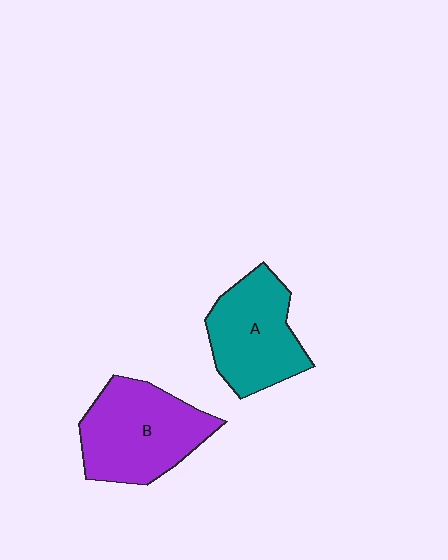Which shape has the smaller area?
Shape A (teal).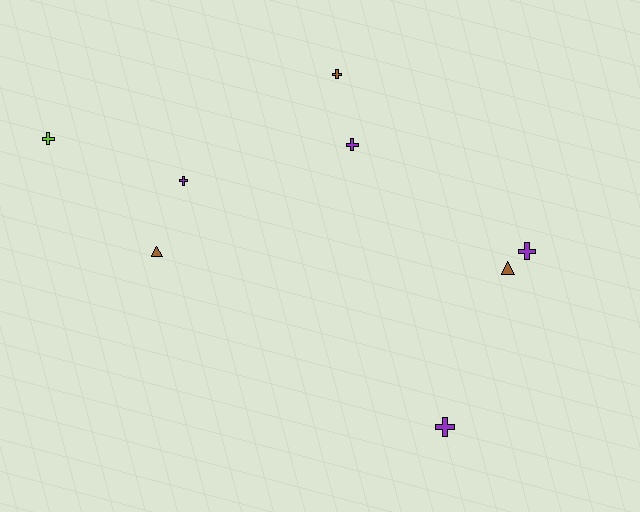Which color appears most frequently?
Purple, with 4 objects.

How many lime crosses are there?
There is 1 lime cross.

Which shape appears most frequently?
Cross, with 6 objects.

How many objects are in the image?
There are 8 objects.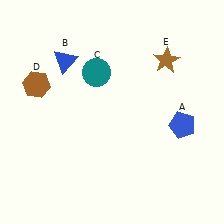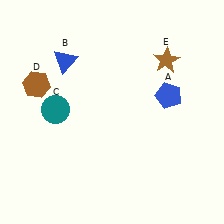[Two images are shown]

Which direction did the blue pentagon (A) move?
The blue pentagon (A) moved up.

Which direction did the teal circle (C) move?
The teal circle (C) moved left.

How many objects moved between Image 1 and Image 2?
2 objects moved between the two images.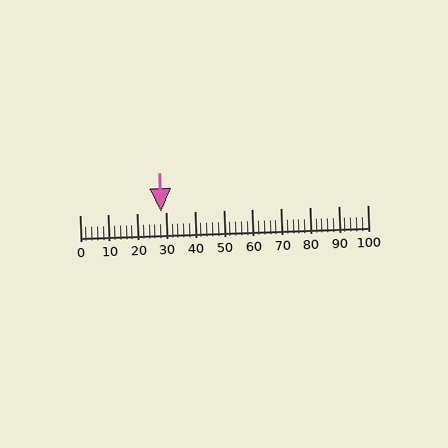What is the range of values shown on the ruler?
The ruler shows values from 0 to 100.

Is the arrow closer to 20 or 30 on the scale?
The arrow is closer to 30.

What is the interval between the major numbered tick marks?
The major tick marks are spaced 10 units apart.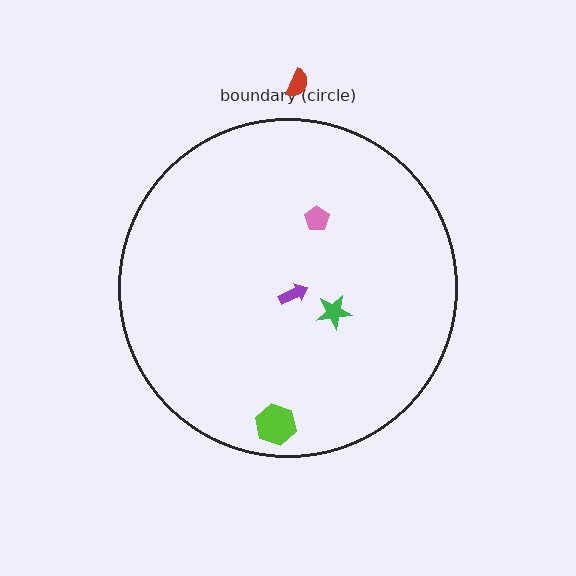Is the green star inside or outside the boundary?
Inside.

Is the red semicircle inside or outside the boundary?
Outside.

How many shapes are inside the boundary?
4 inside, 1 outside.